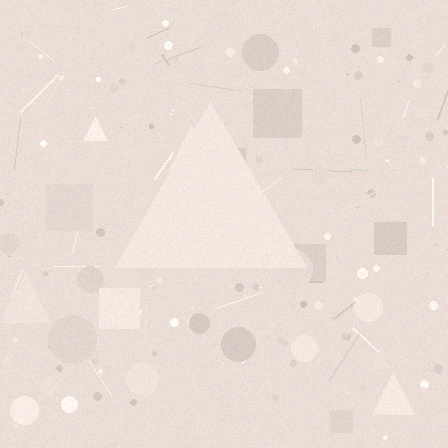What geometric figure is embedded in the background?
A triangle is embedded in the background.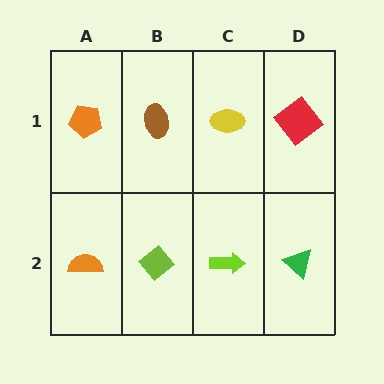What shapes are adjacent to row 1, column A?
An orange semicircle (row 2, column A), a brown ellipse (row 1, column B).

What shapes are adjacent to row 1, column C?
A lime arrow (row 2, column C), a brown ellipse (row 1, column B), a red diamond (row 1, column D).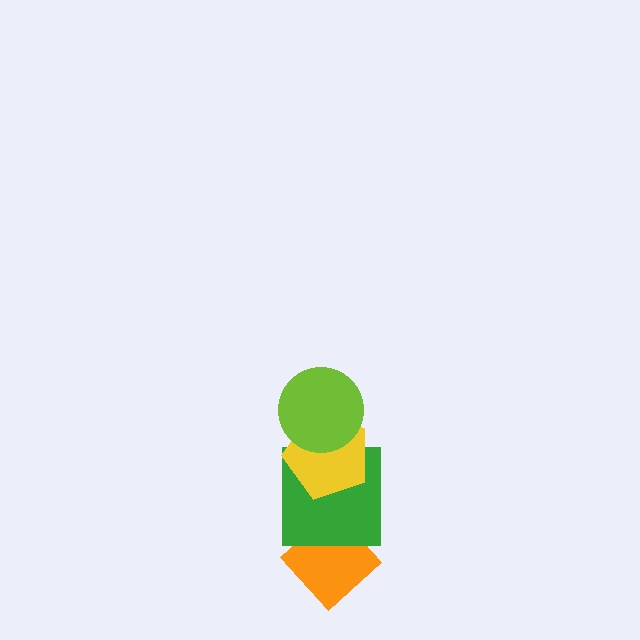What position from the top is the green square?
The green square is 3rd from the top.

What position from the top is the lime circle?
The lime circle is 1st from the top.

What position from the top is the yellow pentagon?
The yellow pentagon is 2nd from the top.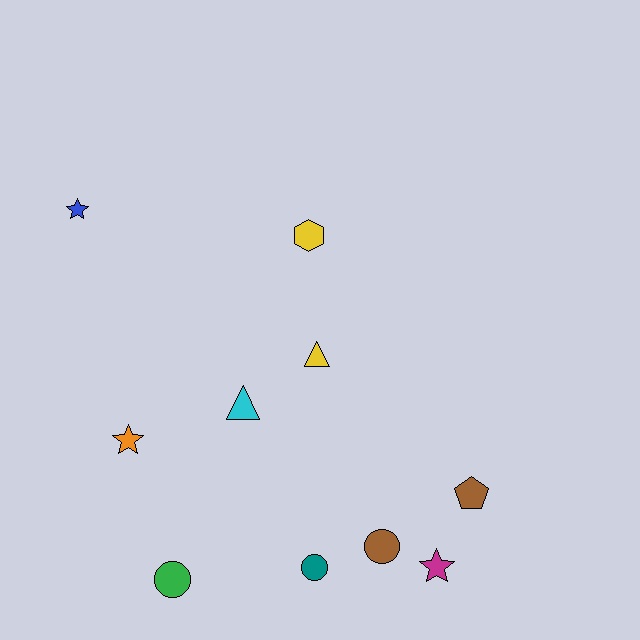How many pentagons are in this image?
There is 1 pentagon.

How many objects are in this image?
There are 10 objects.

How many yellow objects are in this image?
There are 2 yellow objects.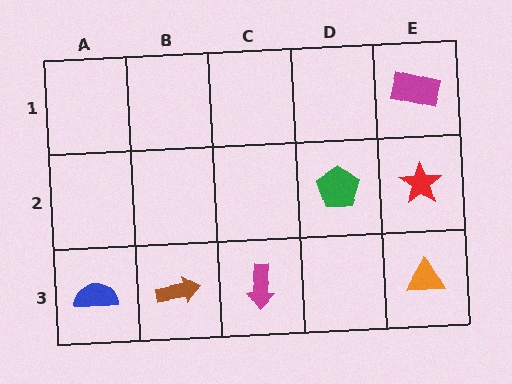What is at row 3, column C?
A magenta arrow.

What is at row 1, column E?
A magenta rectangle.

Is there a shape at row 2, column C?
No, that cell is empty.